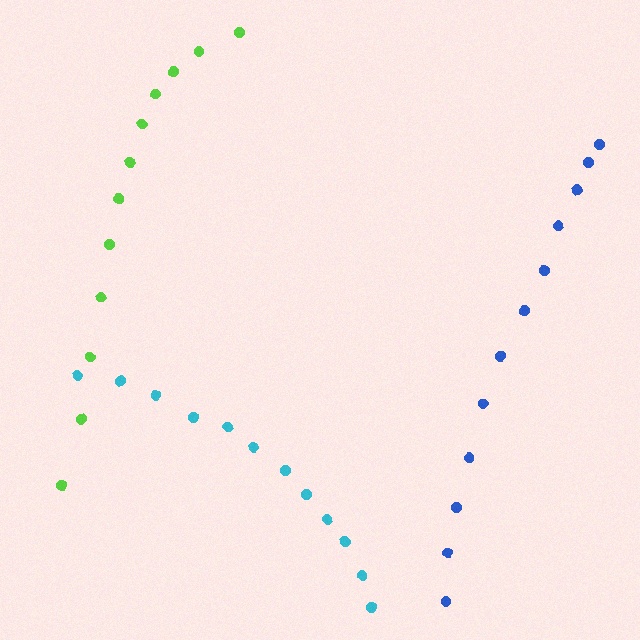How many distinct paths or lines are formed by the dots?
There are 3 distinct paths.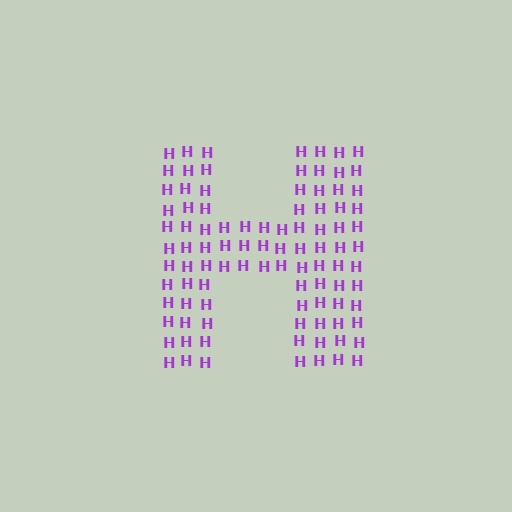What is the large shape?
The large shape is the letter H.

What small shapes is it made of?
It is made of small letter H's.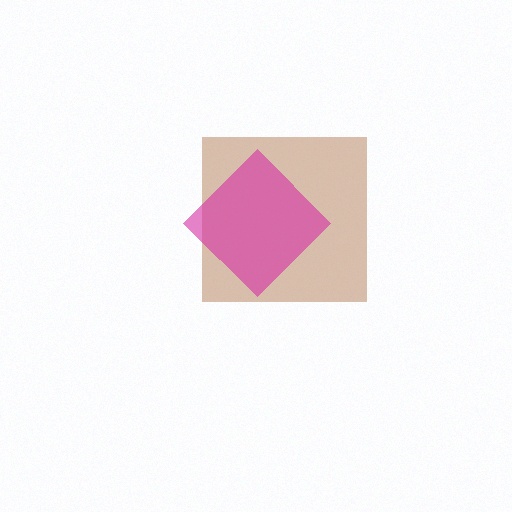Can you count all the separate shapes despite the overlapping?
Yes, there are 2 separate shapes.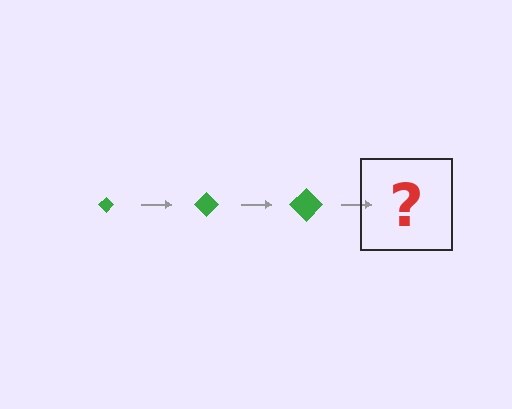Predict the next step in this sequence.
The next step is a green diamond, larger than the previous one.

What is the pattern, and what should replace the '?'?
The pattern is that the diamond gets progressively larger each step. The '?' should be a green diamond, larger than the previous one.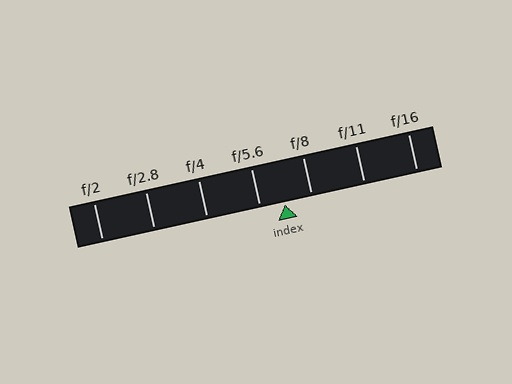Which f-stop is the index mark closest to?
The index mark is closest to f/5.6.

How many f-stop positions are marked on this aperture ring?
There are 7 f-stop positions marked.